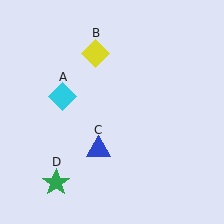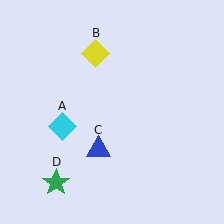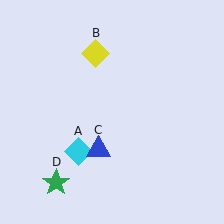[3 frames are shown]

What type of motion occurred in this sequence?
The cyan diamond (object A) rotated counterclockwise around the center of the scene.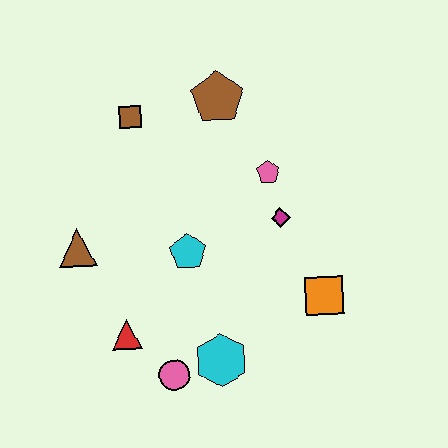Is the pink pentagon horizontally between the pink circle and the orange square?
Yes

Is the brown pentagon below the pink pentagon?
No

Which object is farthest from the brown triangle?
The orange square is farthest from the brown triangle.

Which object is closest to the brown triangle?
The red triangle is closest to the brown triangle.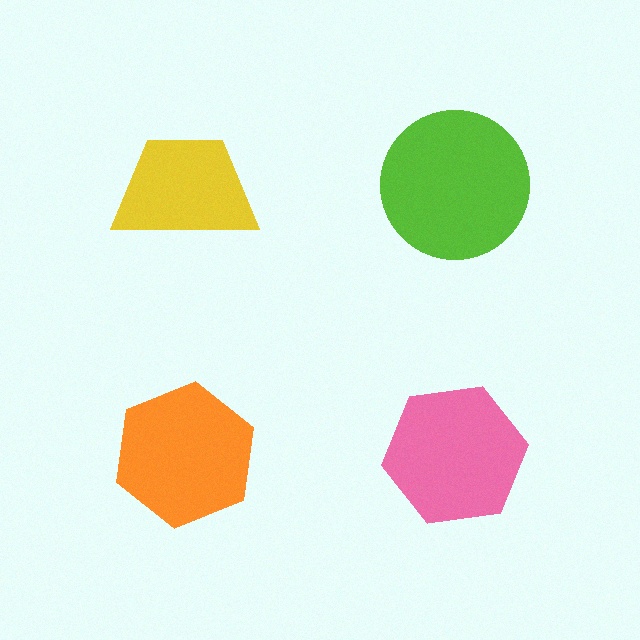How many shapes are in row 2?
2 shapes.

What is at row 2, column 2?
A pink hexagon.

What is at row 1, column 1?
A yellow trapezoid.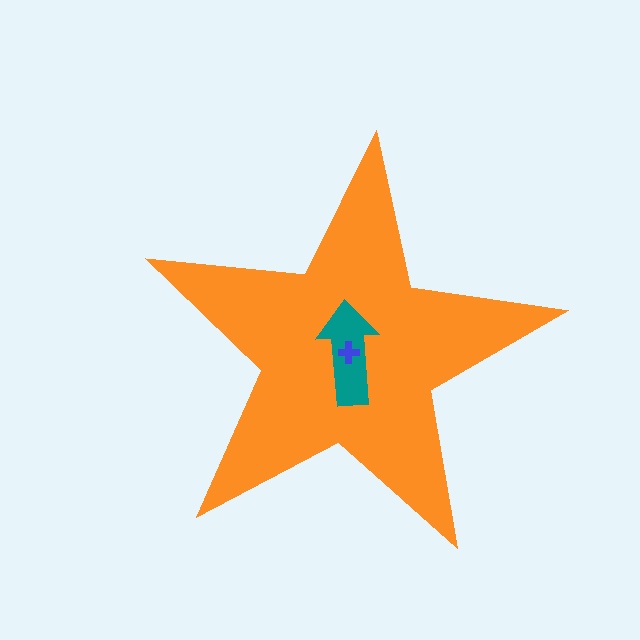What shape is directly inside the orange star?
The teal arrow.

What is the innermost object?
The blue cross.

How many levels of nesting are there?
3.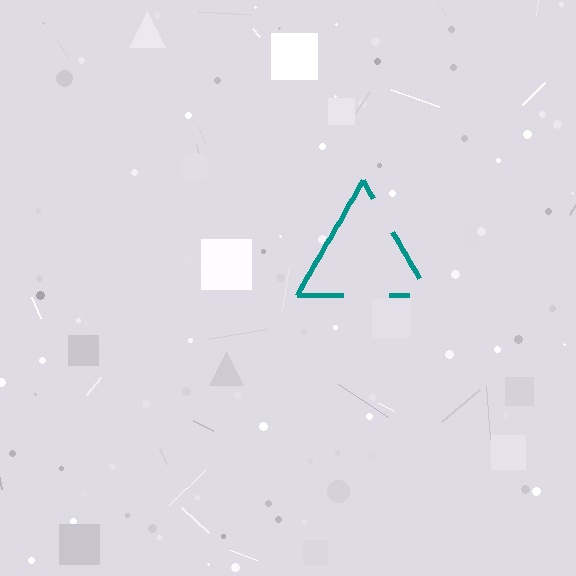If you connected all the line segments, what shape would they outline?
They would outline a triangle.